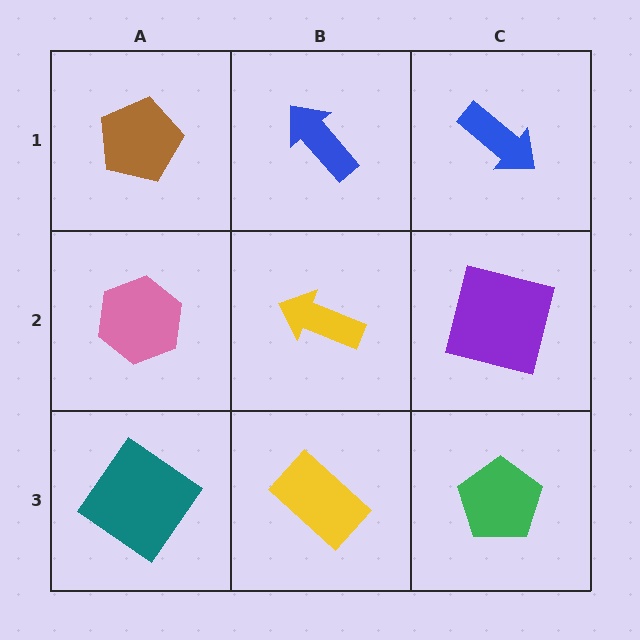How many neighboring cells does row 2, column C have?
3.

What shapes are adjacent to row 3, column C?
A purple square (row 2, column C), a yellow rectangle (row 3, column B).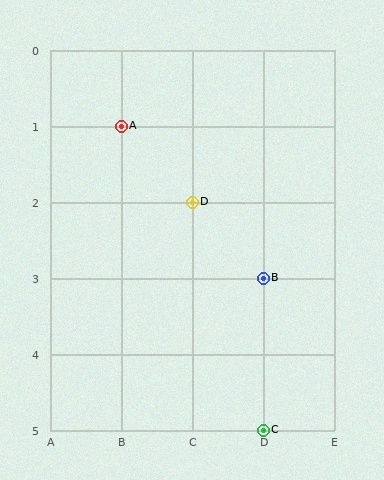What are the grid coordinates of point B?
Point B is at grid coordinates (D, 3).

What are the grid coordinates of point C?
Point C is at grid coordinates (D, 5).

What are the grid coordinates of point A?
Point A is at grid coordinates (B, 1).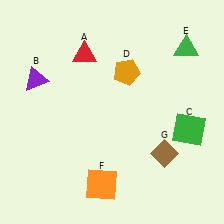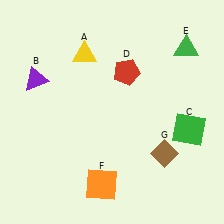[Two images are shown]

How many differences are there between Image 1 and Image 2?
There are 2 differences between the two images.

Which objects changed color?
A changed from red to yellow. D changed from orange to red.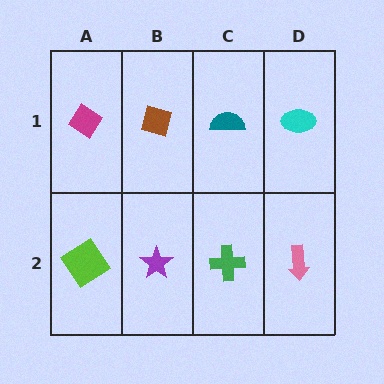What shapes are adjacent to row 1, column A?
A lime diamond (row 2, column A), a brown diamond (row 1, column B).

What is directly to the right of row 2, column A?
A purple star.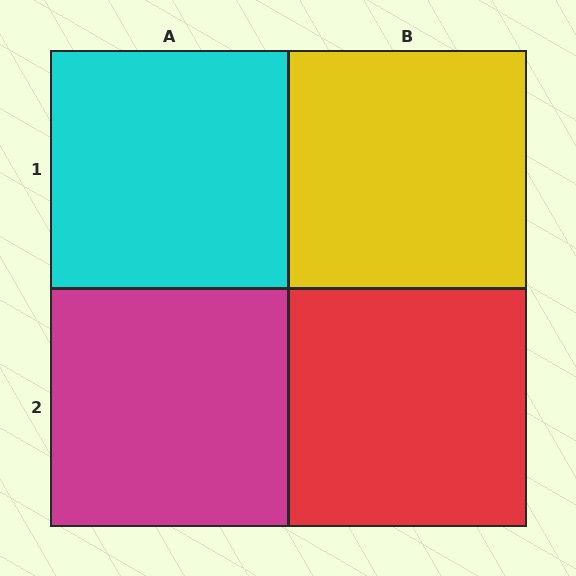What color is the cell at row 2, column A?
Magenta.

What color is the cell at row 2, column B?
Red.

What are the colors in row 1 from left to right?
Cyan, yellow.